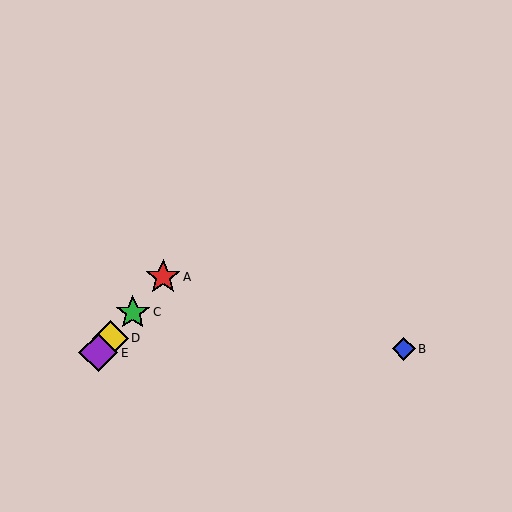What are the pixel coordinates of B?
Object B is at (404, 349).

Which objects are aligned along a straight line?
Objects A, C, D, E are aligned along a straight line.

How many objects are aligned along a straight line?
4 objects (A, C, D, E) are aligned along a straight line.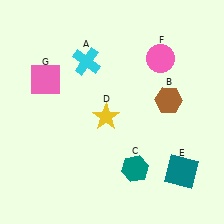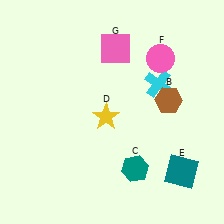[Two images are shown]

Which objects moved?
The objects that moved are: the cyan cross (A), the pink square (G).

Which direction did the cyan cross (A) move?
The cyan cross (A) moved right.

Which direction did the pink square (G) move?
The pink square (G) moved right.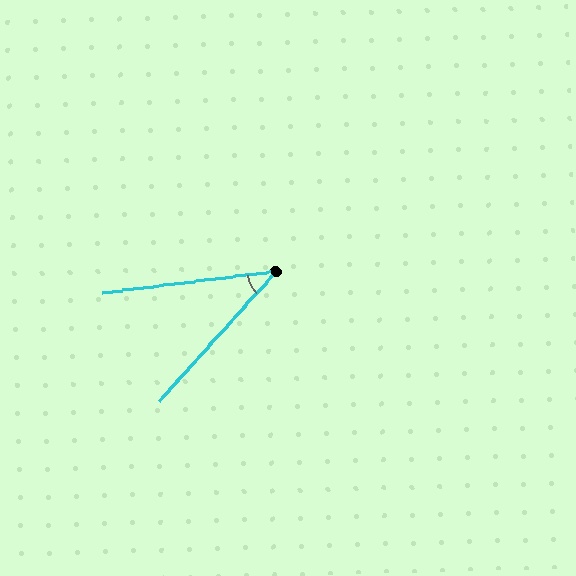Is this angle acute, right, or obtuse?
It is acute.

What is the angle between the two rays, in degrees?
Approximately 41 degrees.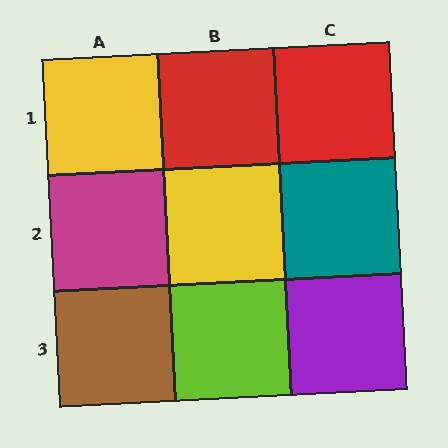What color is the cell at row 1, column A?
Yellow.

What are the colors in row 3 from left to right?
Brown, lime, purple.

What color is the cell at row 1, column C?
Red.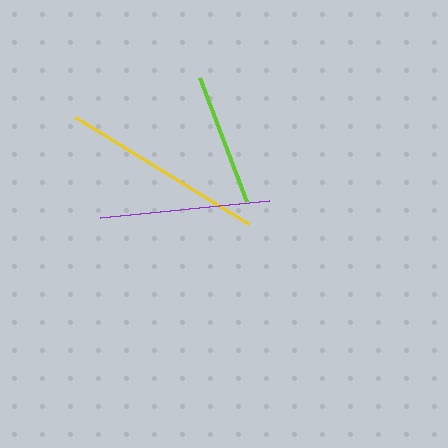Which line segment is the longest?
The yellow line is the longest at approximately 205 pixels.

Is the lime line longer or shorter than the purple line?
The purple line is longer than the lime line.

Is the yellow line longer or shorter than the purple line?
The yellow line is longer than the purple line.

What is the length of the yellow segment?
The yellow segment is approximately 205 pixels long.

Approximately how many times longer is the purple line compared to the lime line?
The purple line is approximately 1.3 times the length of the lime line.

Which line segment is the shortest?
The lime line is the shortest at approximately 132 pixels.